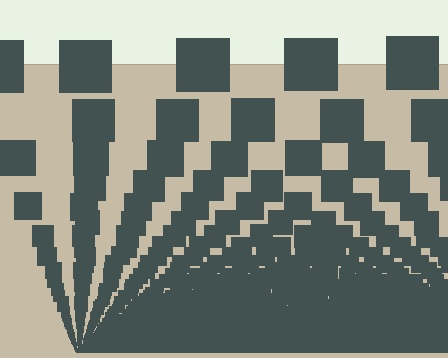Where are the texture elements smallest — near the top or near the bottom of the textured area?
Near the bottom.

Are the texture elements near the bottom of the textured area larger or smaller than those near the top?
Smaller. The gradient is inverted — elements near the bottom are smaller and denser.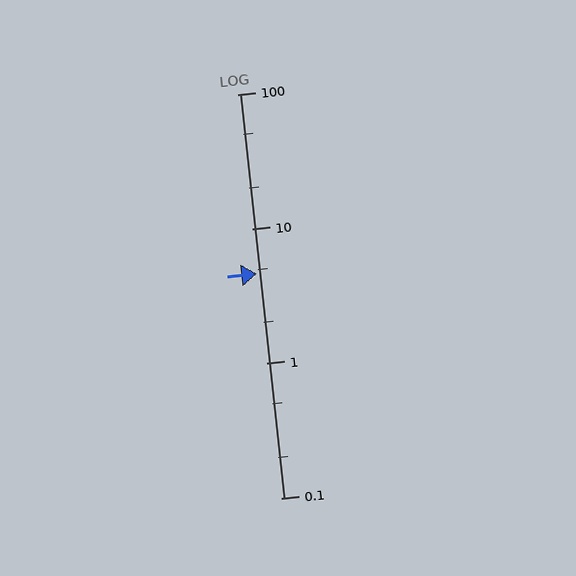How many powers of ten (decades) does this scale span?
The scale spans 3 decades, from 0.1 to 100.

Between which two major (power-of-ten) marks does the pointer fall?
The pointer is between 1 and 10.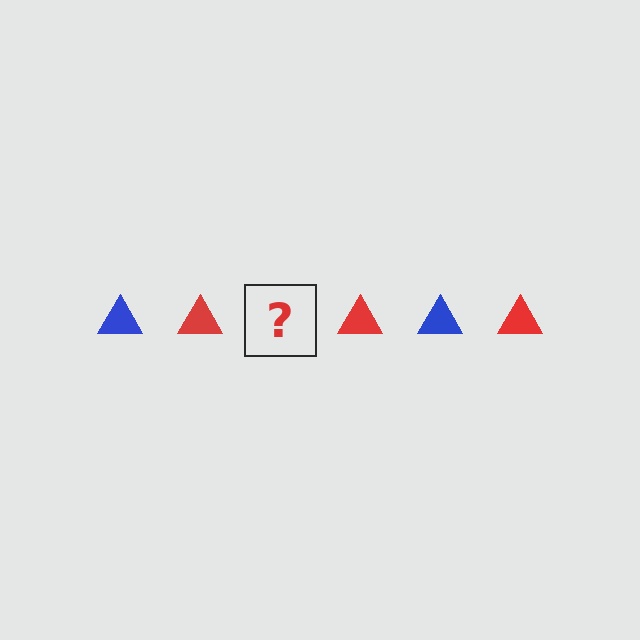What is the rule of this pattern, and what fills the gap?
The rule is that the pattern cycles through blue, red triangles. The gap should be filled with a blue triangle.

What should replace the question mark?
The question mark should be replaced with a blue triangle.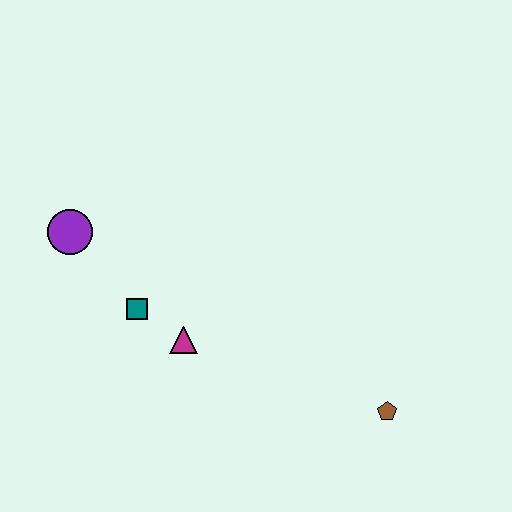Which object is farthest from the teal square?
The brown pentagon is farthest from the teal square.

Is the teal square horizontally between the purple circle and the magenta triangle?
Yes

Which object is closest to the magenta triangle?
The teal square is closest to the magenta triangle.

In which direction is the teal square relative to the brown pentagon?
The teal square is to the left of the brown pentagon.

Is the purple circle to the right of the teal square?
No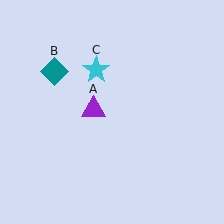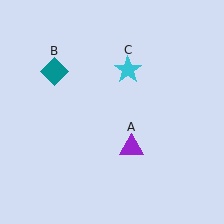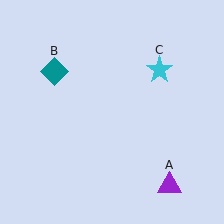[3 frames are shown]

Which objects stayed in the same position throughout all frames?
Teal diamond (object B) remained stationary.